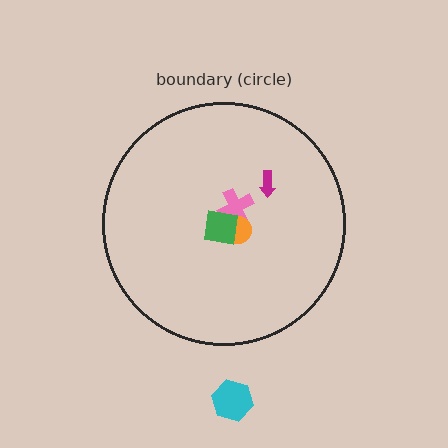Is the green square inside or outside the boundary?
Inside.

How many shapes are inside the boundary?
4 inside, 1 outside.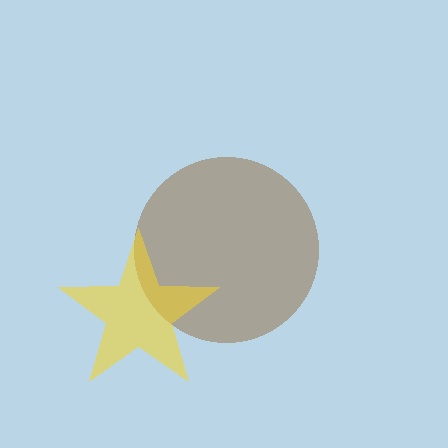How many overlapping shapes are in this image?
There are 2 overlapping shapes in the image.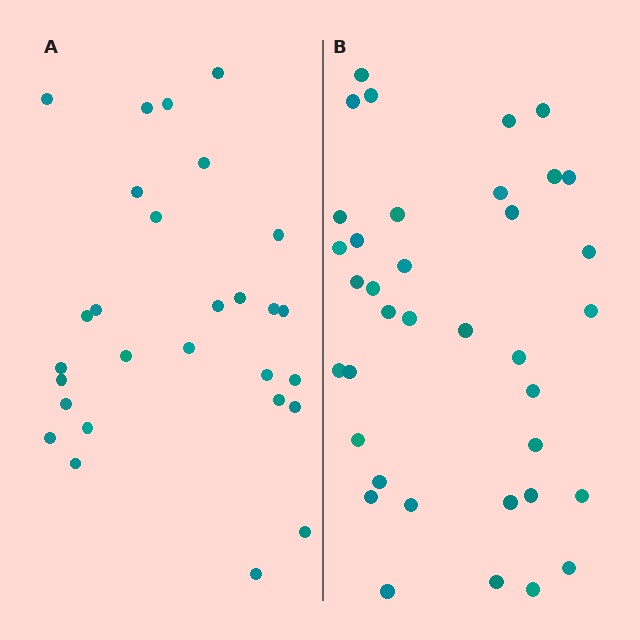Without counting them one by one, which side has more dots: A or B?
Region B (the right region) has more dots.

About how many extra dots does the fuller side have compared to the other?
Region B has roughly 8 or so more dots than region A.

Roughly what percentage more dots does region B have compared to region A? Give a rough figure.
About 30% more.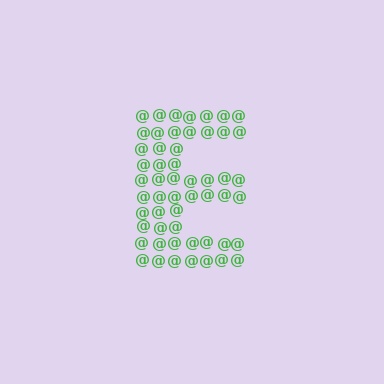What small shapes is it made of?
It is made of small at signs.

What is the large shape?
The large shape is the letter E.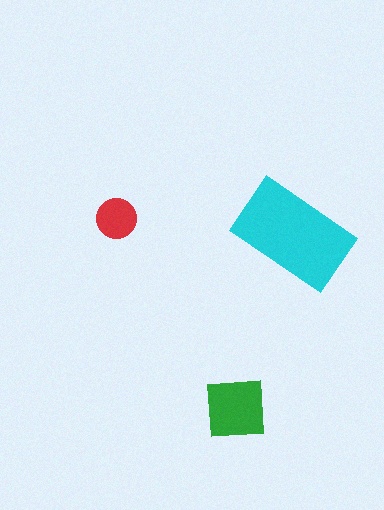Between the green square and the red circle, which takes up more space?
The green square.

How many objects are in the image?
There are 3 objects in the image.